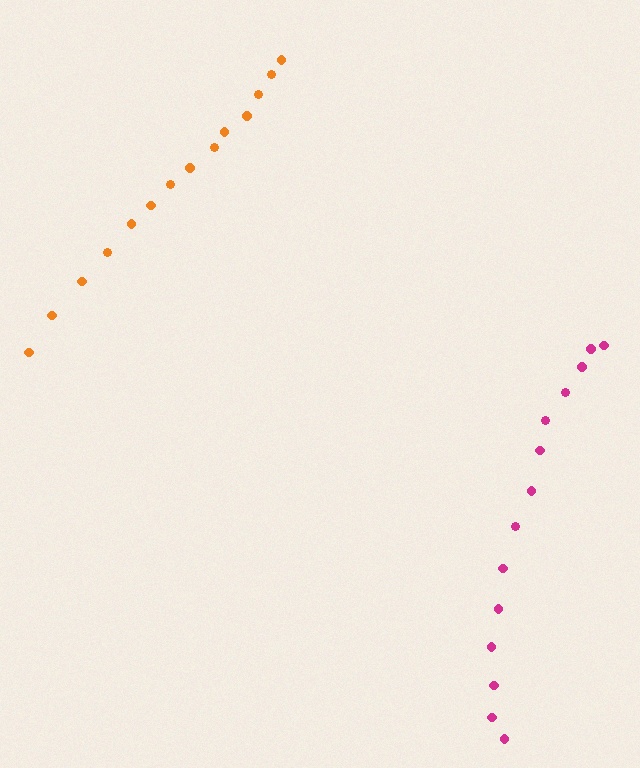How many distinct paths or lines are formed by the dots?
There are 2 distinct paths.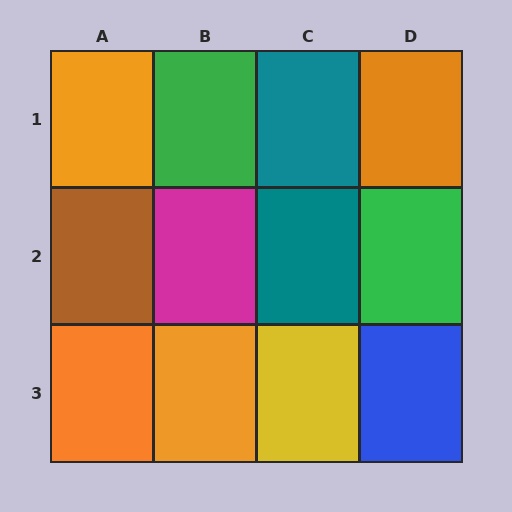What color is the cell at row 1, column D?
Orange.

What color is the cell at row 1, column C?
Teal.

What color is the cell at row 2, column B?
Magenta.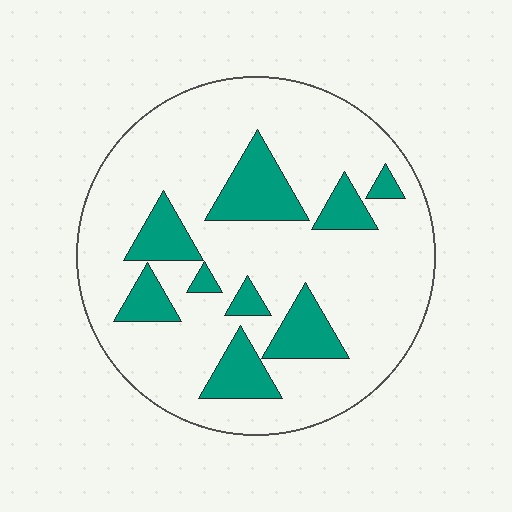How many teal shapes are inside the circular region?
9.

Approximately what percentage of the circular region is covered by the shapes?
Approximately 20%.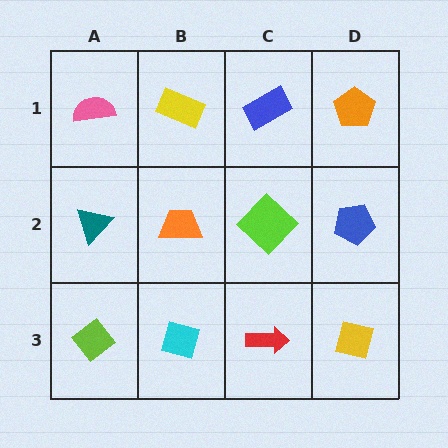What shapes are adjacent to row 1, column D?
A blue pentagon (row 2, column D), a blue rectangle (row 1, column C).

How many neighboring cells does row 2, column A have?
3.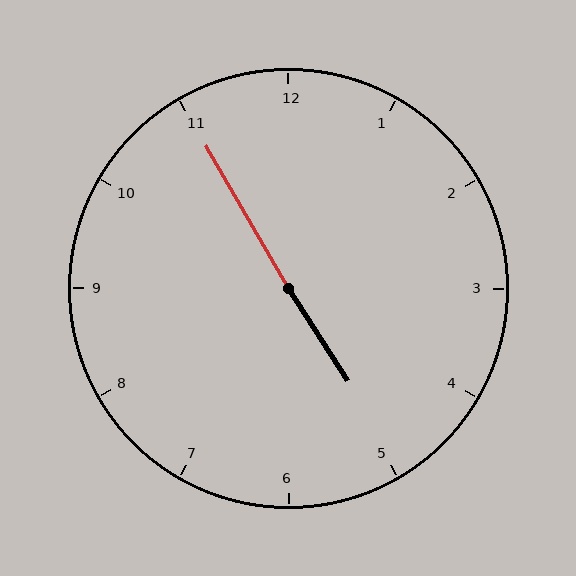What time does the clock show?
4:55.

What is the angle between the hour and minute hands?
Approximately 178 degrees.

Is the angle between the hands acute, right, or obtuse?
It is obtuse.